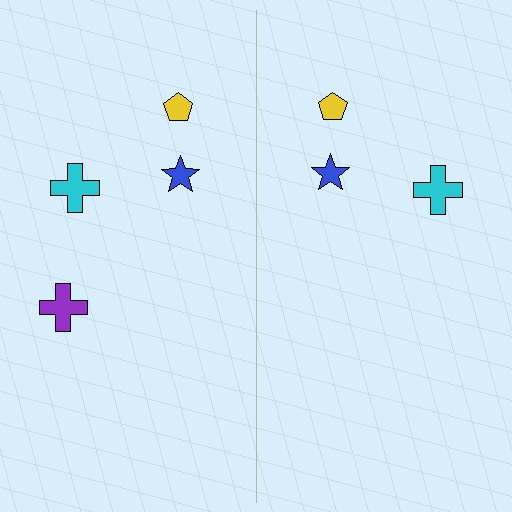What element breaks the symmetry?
A purple cross is missing from the right side.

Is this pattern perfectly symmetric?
No, the pattern is not perfectly symmetric. A purple cross is missing from the right side.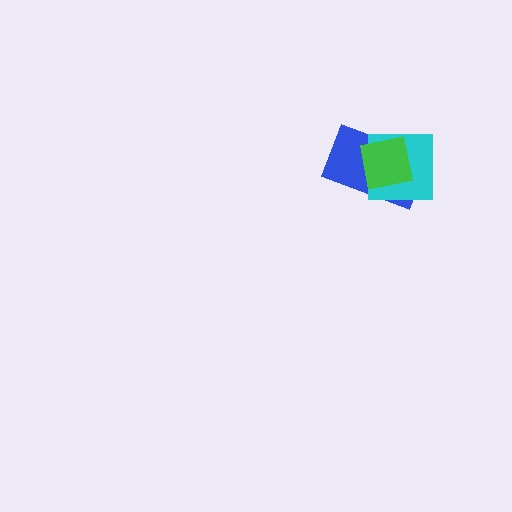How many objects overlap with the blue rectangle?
2 objects overlap with the blue rectangle.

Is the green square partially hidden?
No, no other shape covers it.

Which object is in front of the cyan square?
The green square is in front of the cyan square.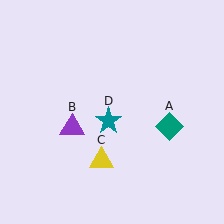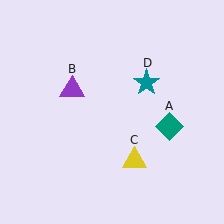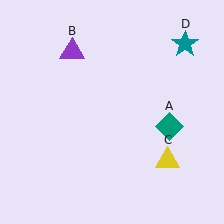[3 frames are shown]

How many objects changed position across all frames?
3 objects changed position: purple triangle (object B), yellow triangle (object C), teal star (object D).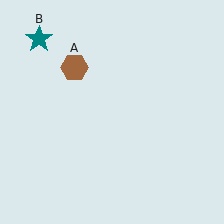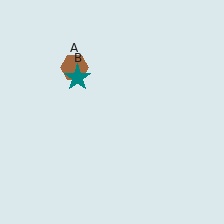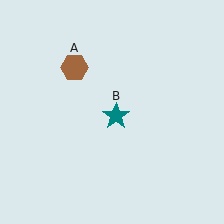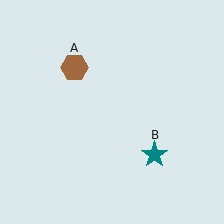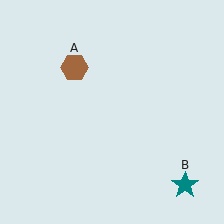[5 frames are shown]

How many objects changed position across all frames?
1 object changed position: teal star (object B).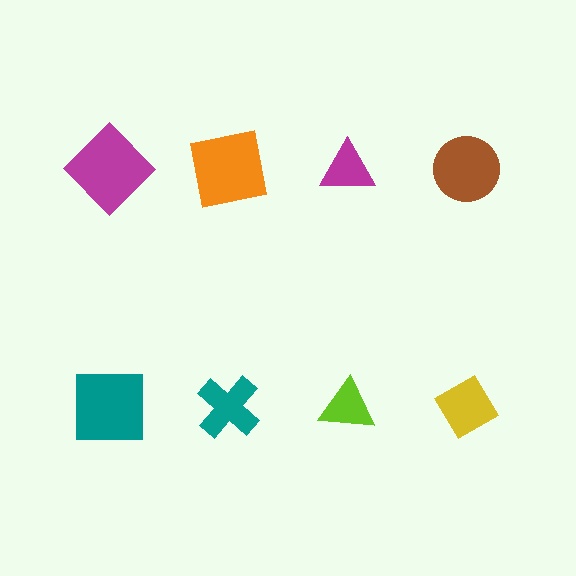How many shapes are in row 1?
4 shapes.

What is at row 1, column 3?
A magenta triangle.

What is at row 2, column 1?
A teal square.